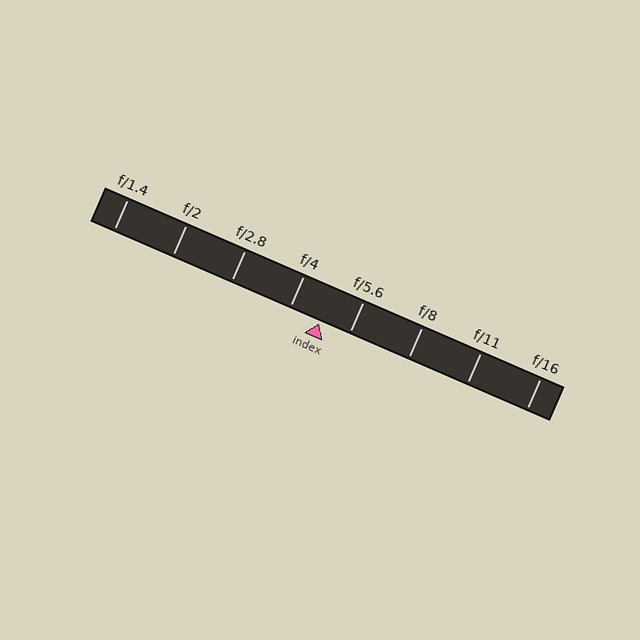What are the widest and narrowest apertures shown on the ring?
The widest aperture shown is f/1.4 and the narrowest is f/16.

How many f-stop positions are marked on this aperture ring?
There are 8 f-stop positions marked.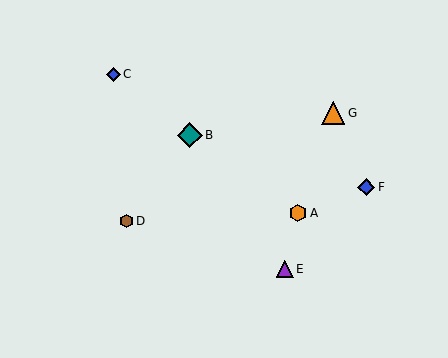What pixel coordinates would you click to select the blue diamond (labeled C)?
Click at (113, 74) to select the blue diamond C.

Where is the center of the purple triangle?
The center of the purple triangle is at (285, 269).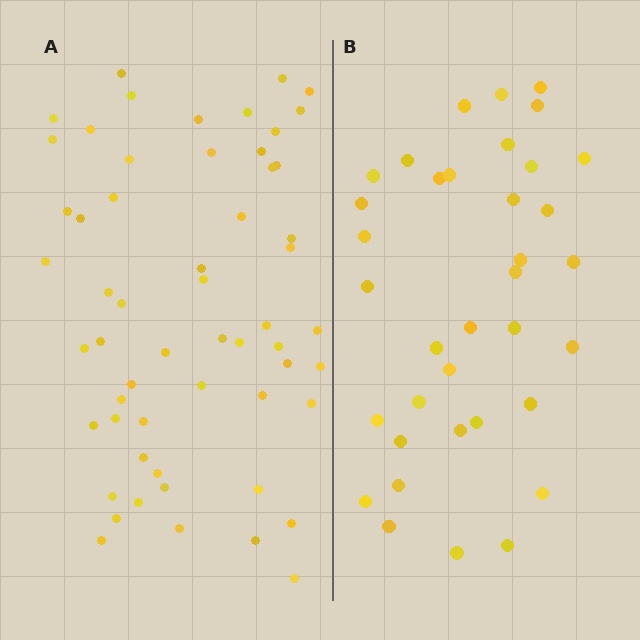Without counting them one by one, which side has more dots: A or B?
Region A (the left region) has more dots.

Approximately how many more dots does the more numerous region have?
Region A has approximately 20 more dots than region B.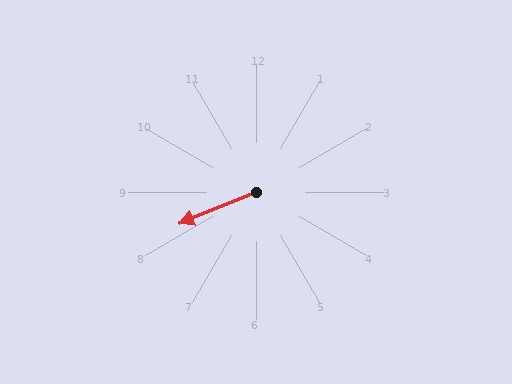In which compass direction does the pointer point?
West.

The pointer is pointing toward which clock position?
Roughly 8 o'clock.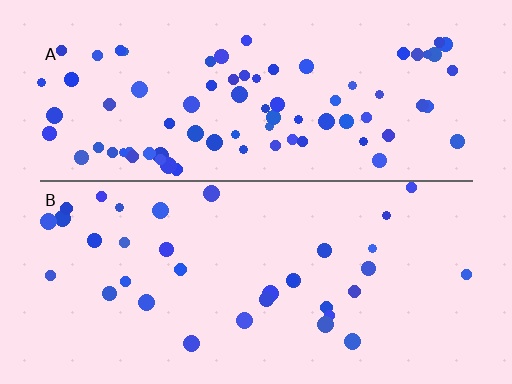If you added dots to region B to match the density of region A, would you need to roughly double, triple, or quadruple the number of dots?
Approximately double.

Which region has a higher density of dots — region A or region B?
A (the top).